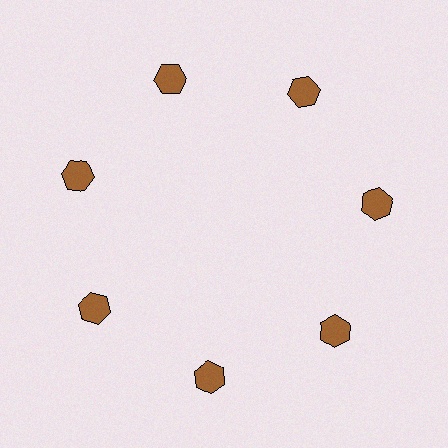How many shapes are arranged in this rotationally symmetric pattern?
There are 7 shapes, arranged in 7 groups of 1.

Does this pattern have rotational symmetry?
Yes, this pattern has 7-fold rotational symmetry. It looks the same after rotating 51 degrees around the center.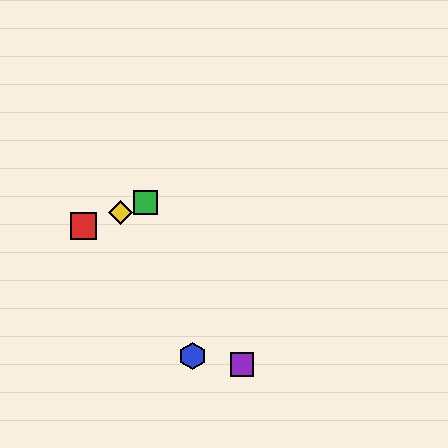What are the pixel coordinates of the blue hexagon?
The blue hexagon is at (193, 356).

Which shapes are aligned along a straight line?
The red square, the green square, the yellow diamond are aligned along a straight line.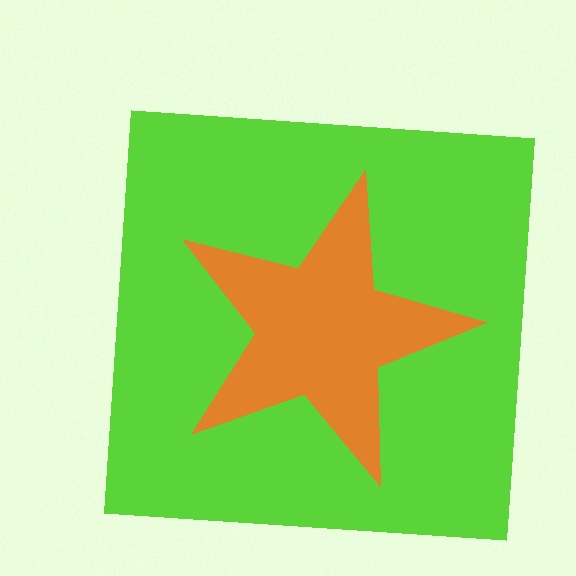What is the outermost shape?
The lime square.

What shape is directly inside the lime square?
The orange star.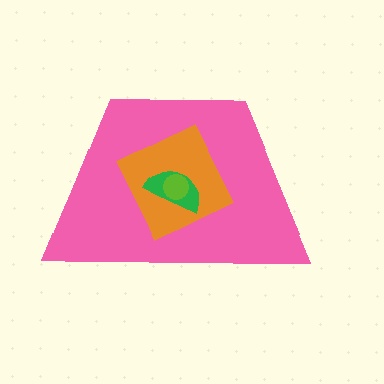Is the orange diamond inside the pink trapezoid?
Yes.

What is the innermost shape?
The lime circle.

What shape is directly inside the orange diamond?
The green semicircle.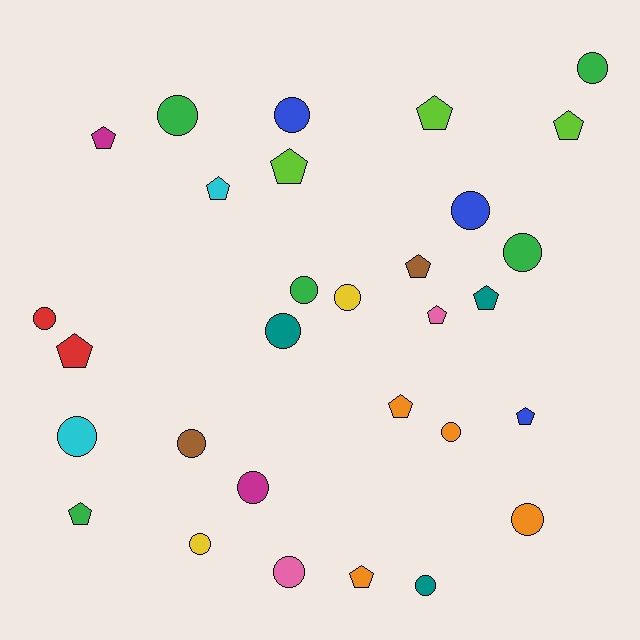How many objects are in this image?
There are 30 objects.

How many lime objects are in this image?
There are 3 lime objects.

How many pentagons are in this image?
There are 13 pentagons.